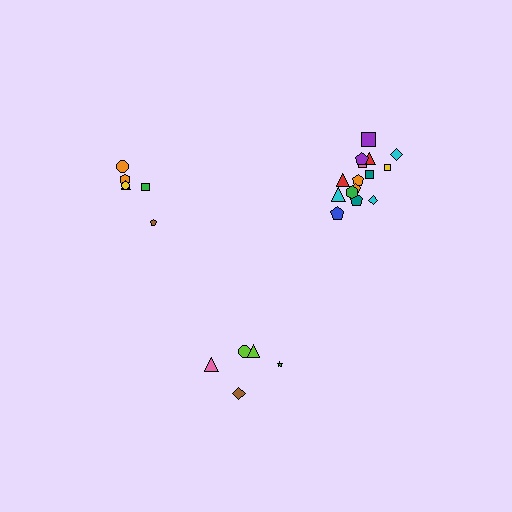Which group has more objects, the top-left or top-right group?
The top-right group.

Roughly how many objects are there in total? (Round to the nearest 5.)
Roughly 25 objects in total.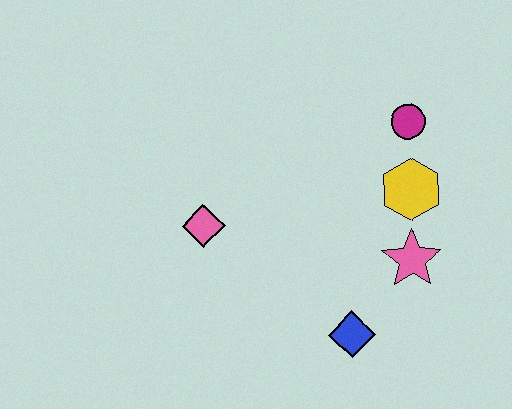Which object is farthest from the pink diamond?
The magenta circle is farthest from the pink diamond.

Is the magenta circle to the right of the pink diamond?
Yes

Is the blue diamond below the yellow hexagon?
Yes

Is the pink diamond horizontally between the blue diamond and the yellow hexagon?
No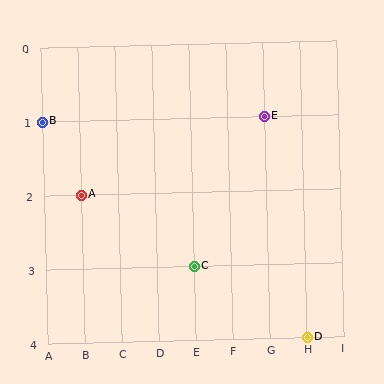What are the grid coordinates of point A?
Point A is at grid coordinates (B, 2).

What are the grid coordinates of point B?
Point B is at grid coordinates (A, 1).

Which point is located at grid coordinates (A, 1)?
Point B is at (A, 1).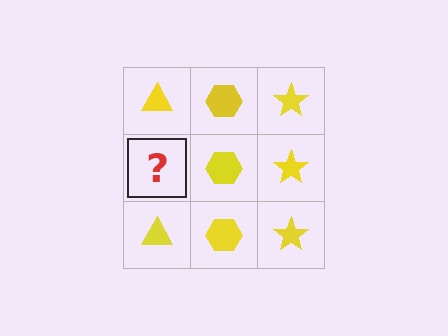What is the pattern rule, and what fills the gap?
The rule is that each column has a consistent shape. The gap should be filled with a yellow triangle.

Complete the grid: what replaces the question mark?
The question mark should be replaced with a yellow triangle.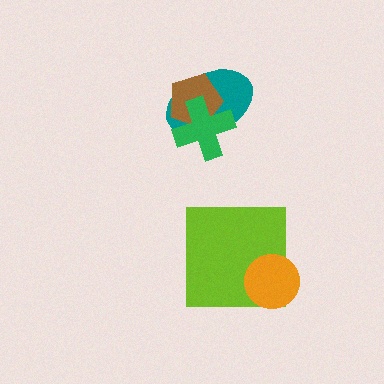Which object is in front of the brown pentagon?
The green cross is in front of the brown pentagon.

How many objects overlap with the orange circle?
1 object overlaps with the orange circle.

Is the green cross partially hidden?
No, no other shape covers it.